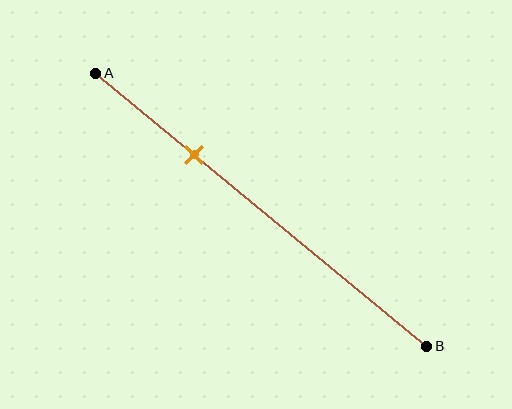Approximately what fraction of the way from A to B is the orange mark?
The orange mark is approximately 30% of the way from A to B.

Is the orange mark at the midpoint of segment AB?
No, the mark is at about 30% from A, not at the 50% midpoint.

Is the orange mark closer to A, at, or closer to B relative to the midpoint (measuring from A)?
The orange mark is closer to point A than the midpoint of segment AB.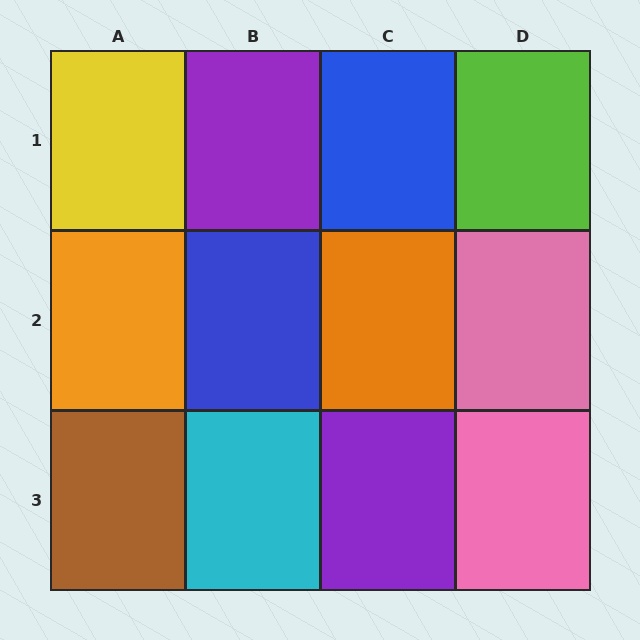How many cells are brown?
1 cell is brown.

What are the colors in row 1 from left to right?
Yellow, purple, blue, lime.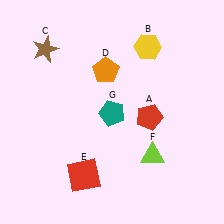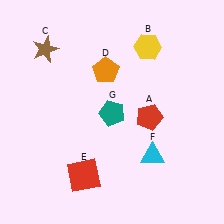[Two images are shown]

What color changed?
The triangle (F) changed from lime in Image 1 to cyan in Image 2.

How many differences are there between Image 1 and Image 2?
There is 1 difference between the two images.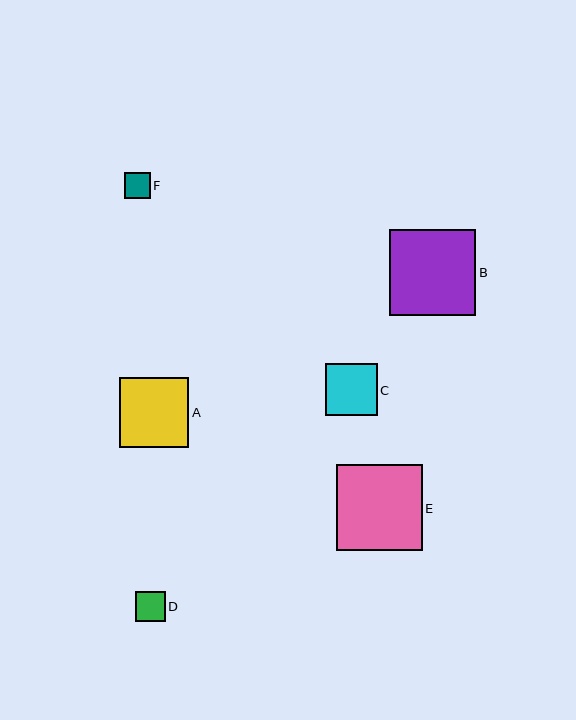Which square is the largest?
Square E is the largest with a size of approximately 86 pixels.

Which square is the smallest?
Square F is the smallest with a size of approximately 26 pixels.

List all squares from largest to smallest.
From largest to smallest: E, B, A, C, D, F.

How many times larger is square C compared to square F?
Square C is approximately 2.0 times the size of square F.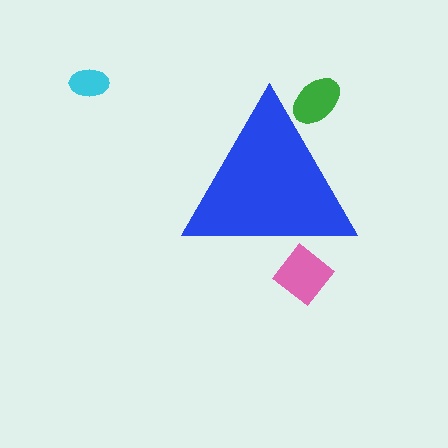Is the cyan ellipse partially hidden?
No, the cyan ellipse is fully visible.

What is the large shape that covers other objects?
A blue triangle.